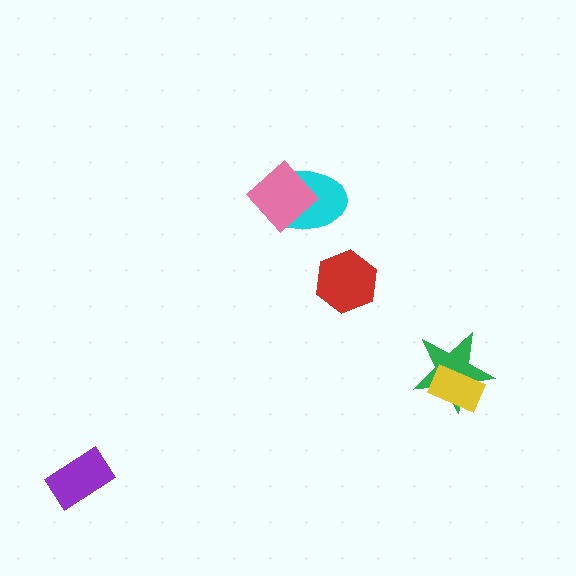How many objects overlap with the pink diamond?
1 object overlaps with the pink diamond.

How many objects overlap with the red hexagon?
0 objects overlap with the red hexagon.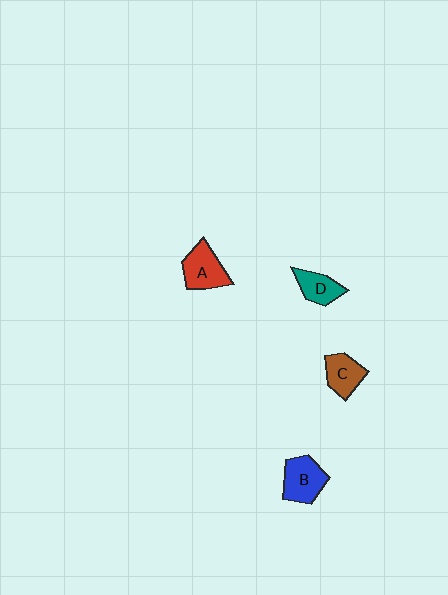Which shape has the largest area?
Shape B (blue).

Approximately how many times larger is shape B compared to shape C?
Approximately 1.2 times.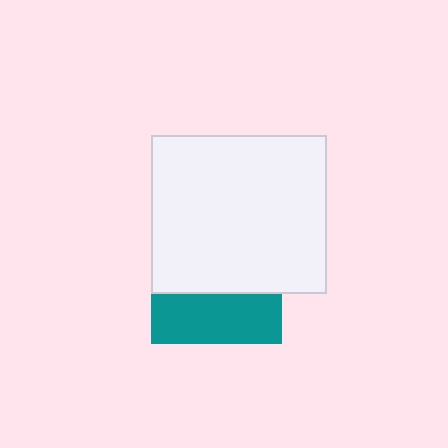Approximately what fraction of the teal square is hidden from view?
Roughly 62% of the teal square is hidden behind the white rectangle.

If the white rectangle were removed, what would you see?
You would see the complete teal square.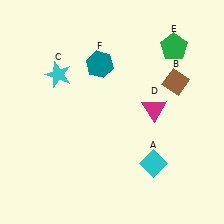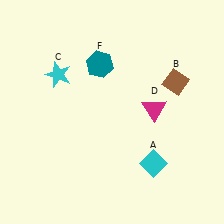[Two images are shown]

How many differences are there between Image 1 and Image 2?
There is 1 difference between the two images.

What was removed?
The green pentagon (E) was removed in Image 2.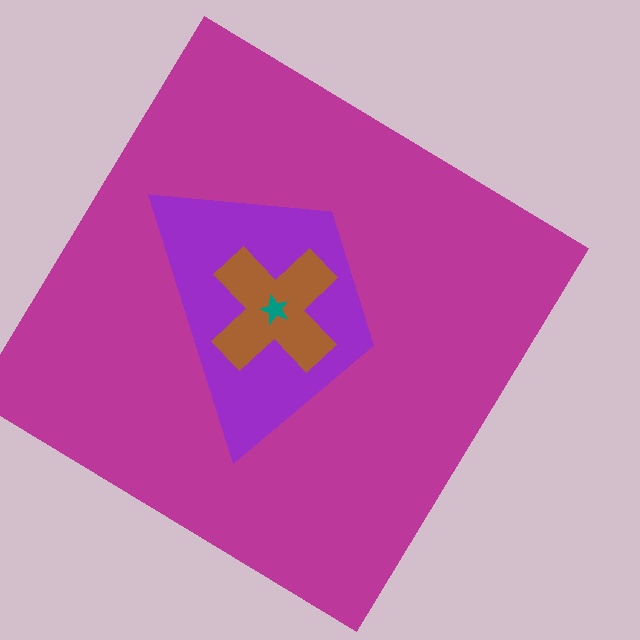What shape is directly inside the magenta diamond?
The purple trapezoid.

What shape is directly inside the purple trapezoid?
The brown cross.